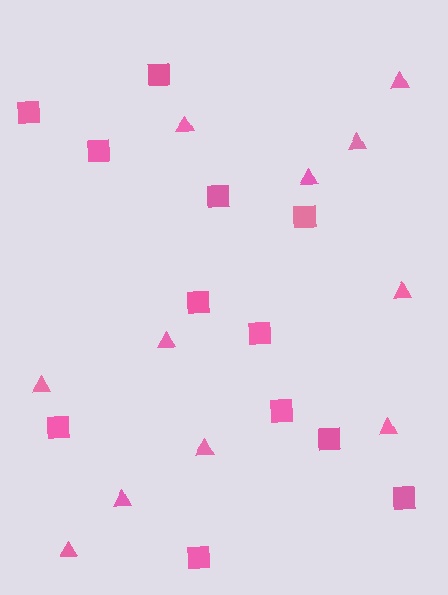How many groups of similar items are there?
There are 2 groups: one group of triangles (11) and one group of squares (12).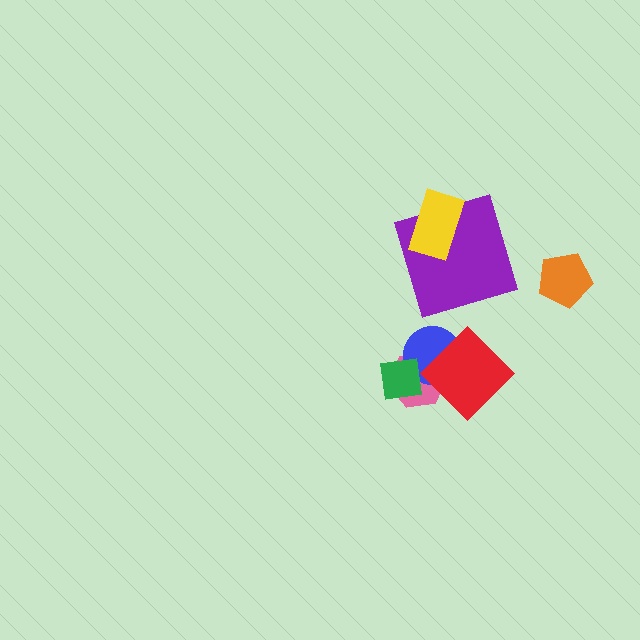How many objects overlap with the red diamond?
2 objects overlap with the red diamond.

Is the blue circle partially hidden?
Yes, it is partially covered by another shape.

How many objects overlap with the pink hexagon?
3 objects overlap with the pink hexagon.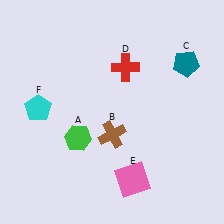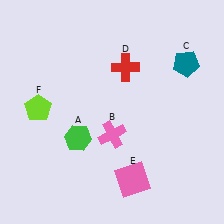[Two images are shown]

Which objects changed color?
B changed from brown to pink. F changed from cyan to lime.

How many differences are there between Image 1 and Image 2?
There are 2 differences between the two images.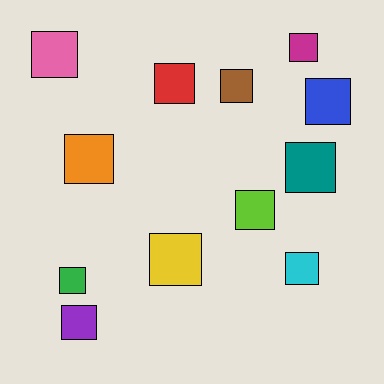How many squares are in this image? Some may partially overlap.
There are 12 squares.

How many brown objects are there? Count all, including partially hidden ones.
There is 1 brown object.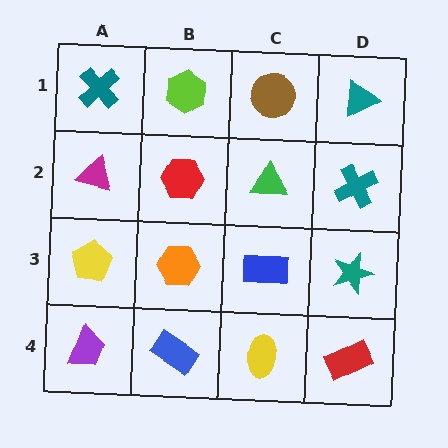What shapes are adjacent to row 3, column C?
A green triangle (row 2, column C), a yellow ellipse (row 4, column C), an orange hexagon (row 3, column B), a teal star (row 3, column D).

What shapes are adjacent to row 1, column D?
A teal cross (row 2, column D), a brown circle (row 1, column C).